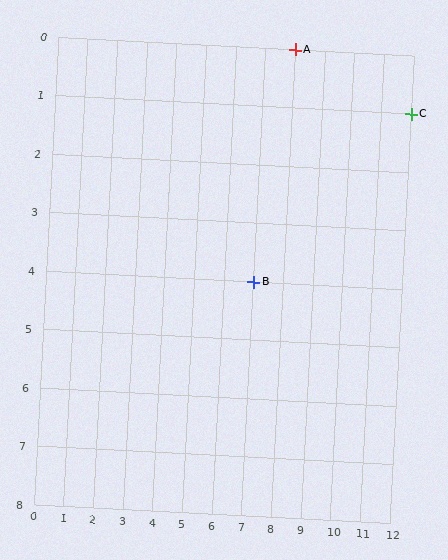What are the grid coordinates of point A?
Point A is at grid coordinates (8, 0).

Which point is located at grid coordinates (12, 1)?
Point C is at (12, 1).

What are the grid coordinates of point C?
Point C is at grid coordinates (12, 1).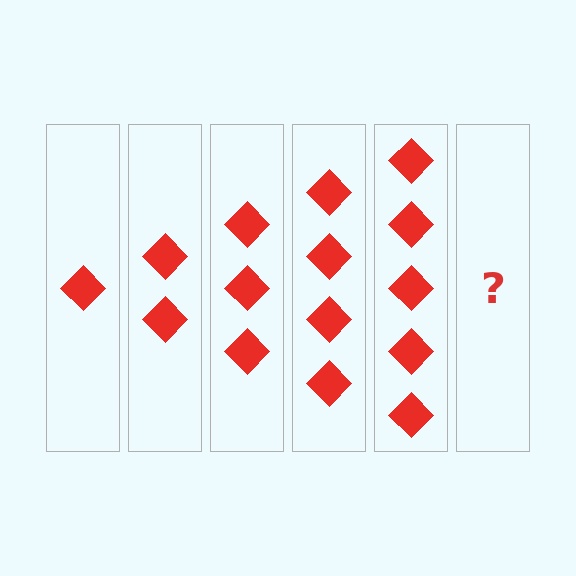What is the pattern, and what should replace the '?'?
The pattern is that each step adds one more diamond. The '?' should be 6 diamonds.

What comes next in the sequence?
The next element should be 6 diamonds.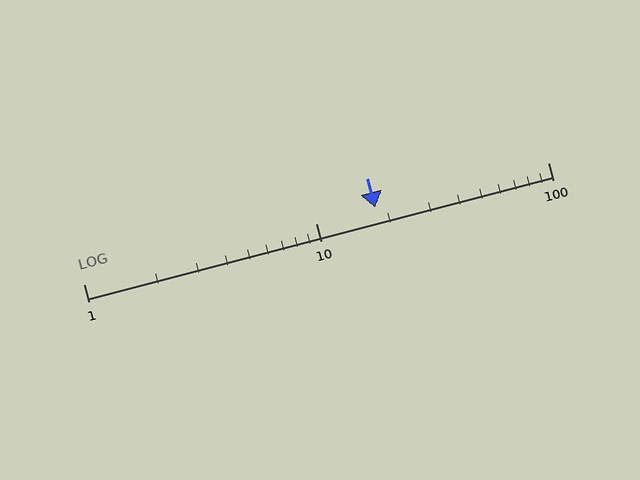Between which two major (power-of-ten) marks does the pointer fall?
The pointer is between 10 and 100.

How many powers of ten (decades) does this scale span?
The scale spans 2 decades, from 1 to 100.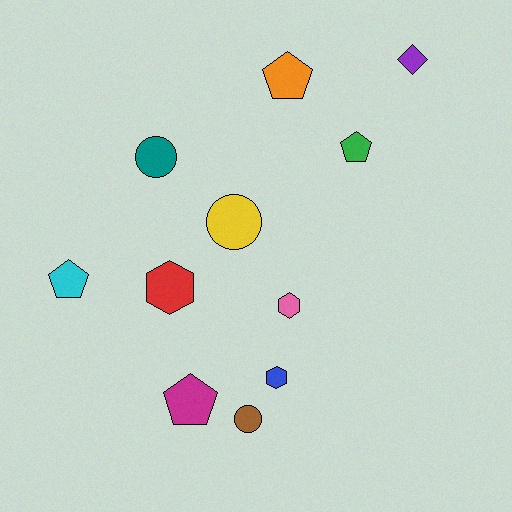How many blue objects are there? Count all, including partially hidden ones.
There is 1 blue object.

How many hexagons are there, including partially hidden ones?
There are 3 hexagons.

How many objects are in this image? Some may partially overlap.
There are 11 objects.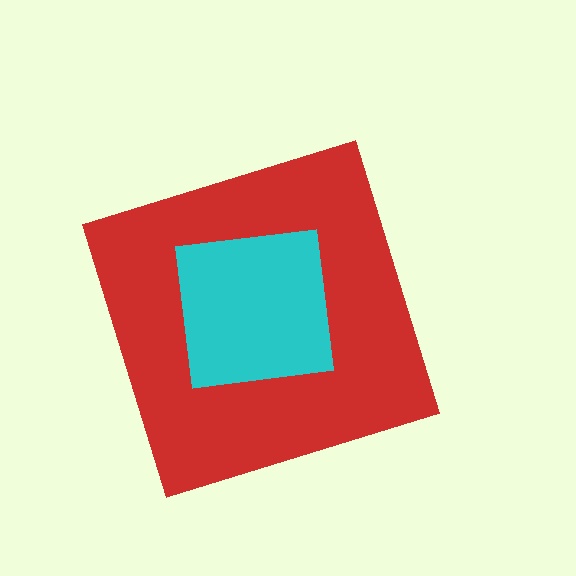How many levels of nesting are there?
2.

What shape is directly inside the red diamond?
The cyan square.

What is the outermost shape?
The red diamond.